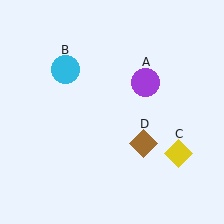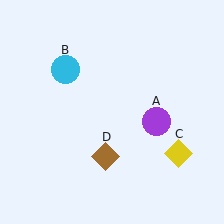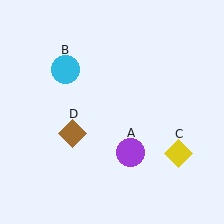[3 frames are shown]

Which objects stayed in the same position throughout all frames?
Cyan circle (object B) and yellow diamond (object C) remained stationary.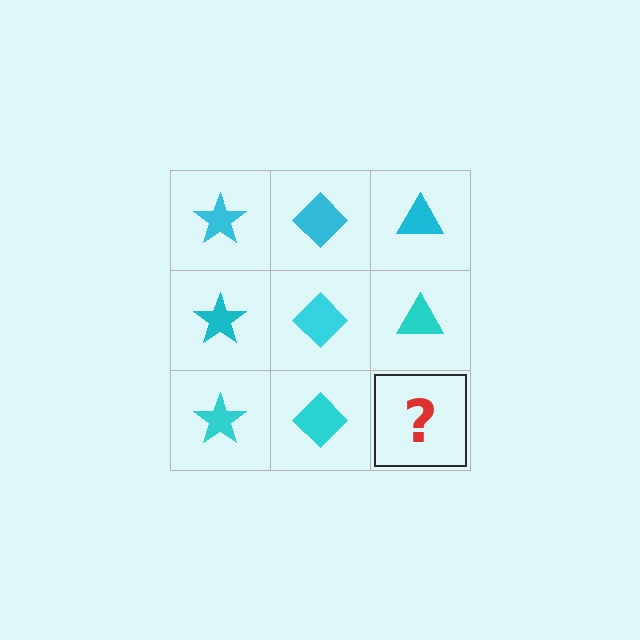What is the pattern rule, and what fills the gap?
The rule is that each column has a consistent shape. The gap should be filled with a cyan triangle.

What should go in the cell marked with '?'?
The missing cell should contain a cyan triangle.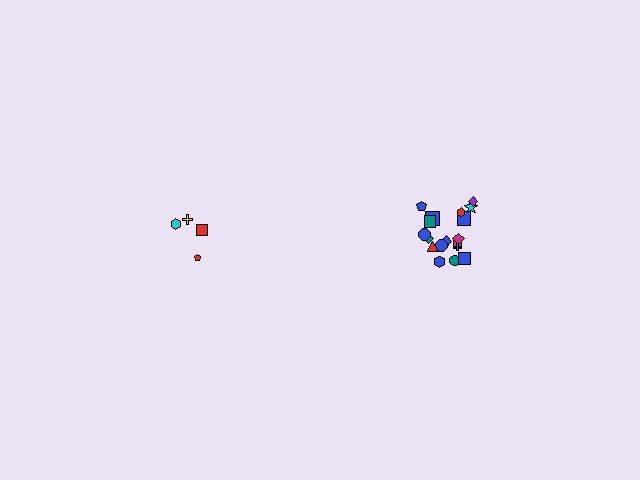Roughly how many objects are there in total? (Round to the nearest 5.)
Roughly 20 objects in total.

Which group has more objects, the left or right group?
The right group.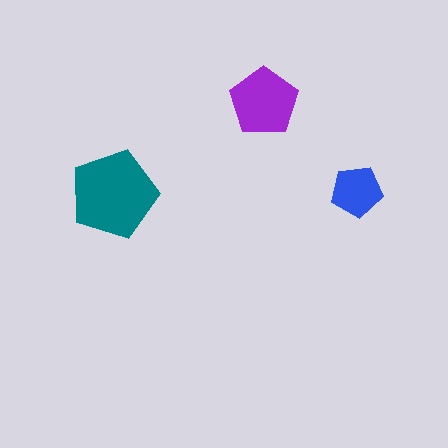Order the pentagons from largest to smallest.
the teal one, the purple one, the blue one.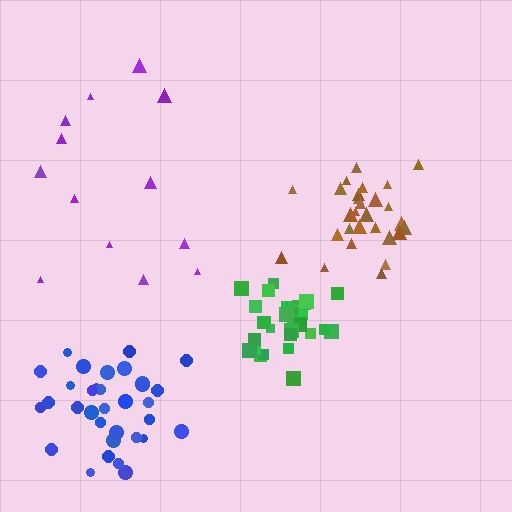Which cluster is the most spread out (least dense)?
Purple.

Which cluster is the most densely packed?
Green.